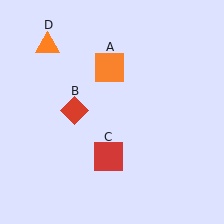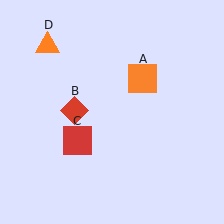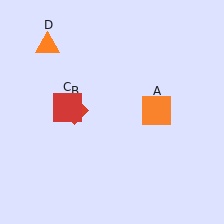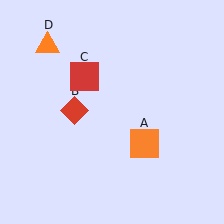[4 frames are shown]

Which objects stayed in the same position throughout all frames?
Red diamond (object B) and orange triangle (object D) remained stationary.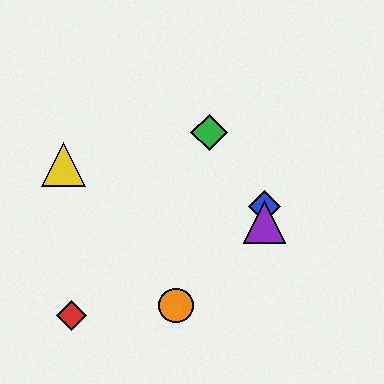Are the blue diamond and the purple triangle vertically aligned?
Yes, both are at x≈265.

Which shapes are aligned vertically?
The blue diamond, the purple triangle are aligned vertically.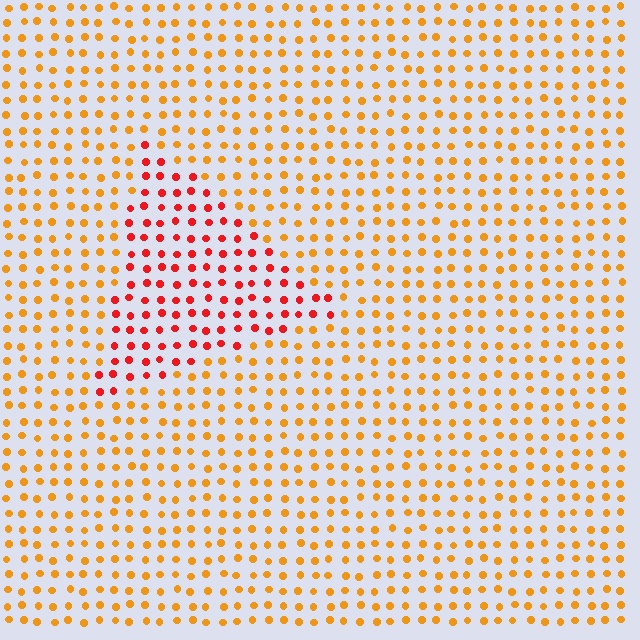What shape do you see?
I see a triangle.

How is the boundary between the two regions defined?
The boundary is defined purely by a slight shift in hue (about 38 degrees). Spacing, size, and orientation are identical on both sides.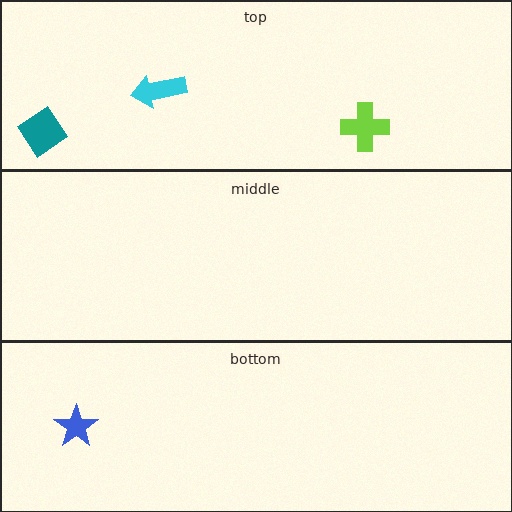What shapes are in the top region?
The lime cross, the teal diamond, the cyan arrow.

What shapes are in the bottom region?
The blue star.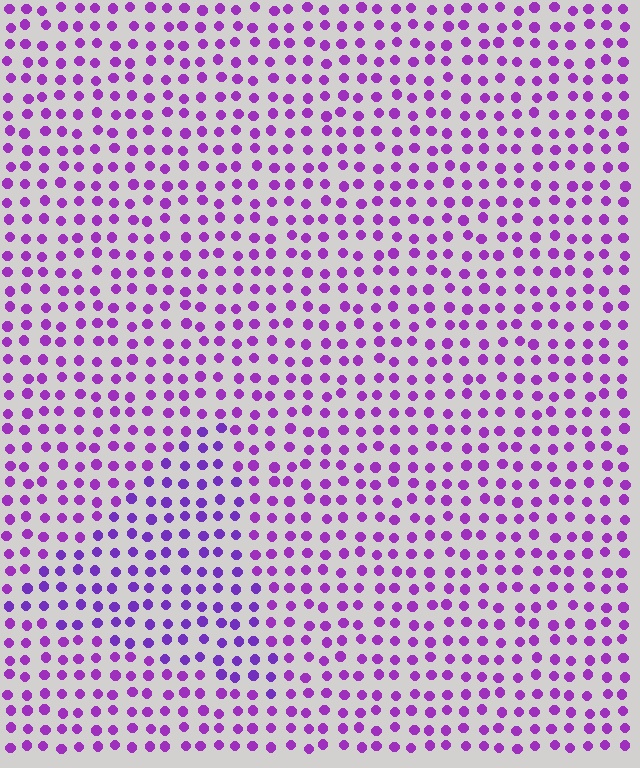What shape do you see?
I see a triangle.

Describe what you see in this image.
The image is filled with small purple elements in a uniform arrangement. A triangle-shaped region is visible where the elements are tinted to a slightly different hue, forming a subtle color boundary.